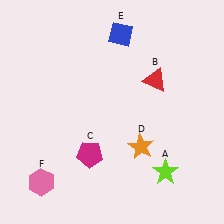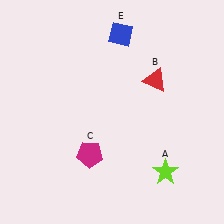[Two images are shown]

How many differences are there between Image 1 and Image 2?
There are 2 differences between the two images.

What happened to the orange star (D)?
The orange star (D) was removed in Image 2. It was in the bottom-right area of Image 1.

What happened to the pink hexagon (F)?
The pink hexagon (F) was removed in Image 2. It was in the bottom-left area of Image 1.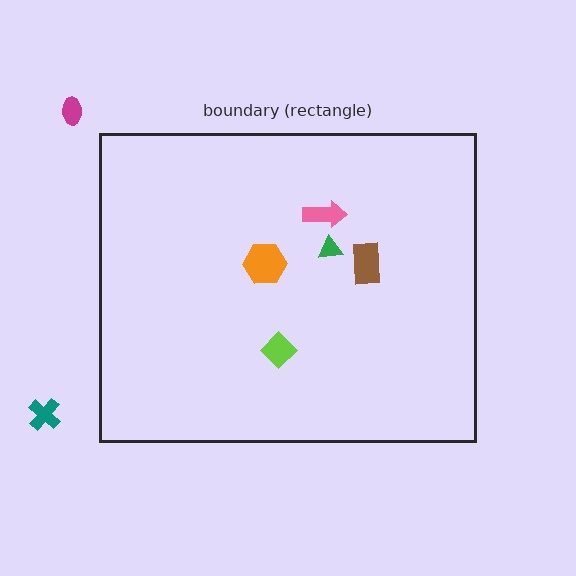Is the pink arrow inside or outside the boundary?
Inside.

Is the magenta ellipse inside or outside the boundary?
Outside.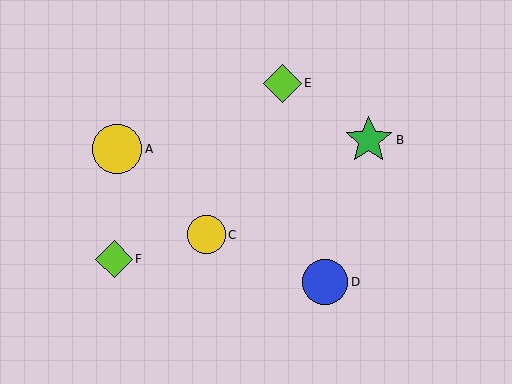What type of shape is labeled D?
Shape D is a blue circle.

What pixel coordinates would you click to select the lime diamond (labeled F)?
Click at (114, 259) to select the lime diamond F.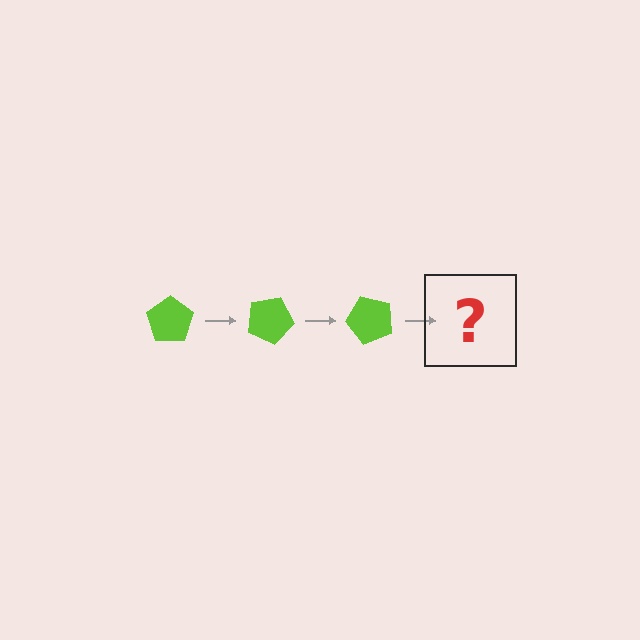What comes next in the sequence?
The next element should be a lime pentagon rotated 75 degrees.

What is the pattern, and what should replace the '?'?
The pattern is that the pentagon rotates 25 degrees each step. The '?' should be a lime pentagon rotated 75 degrees.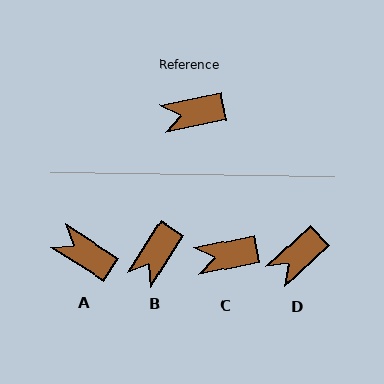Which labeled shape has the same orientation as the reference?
C.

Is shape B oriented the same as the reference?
No, it is off by about 46 degrees.